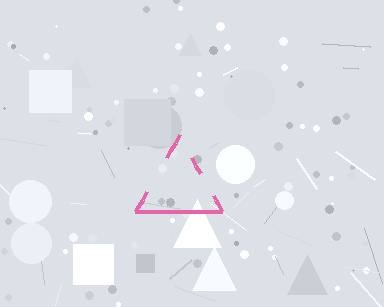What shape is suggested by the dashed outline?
The dashed outline suggests a triangle.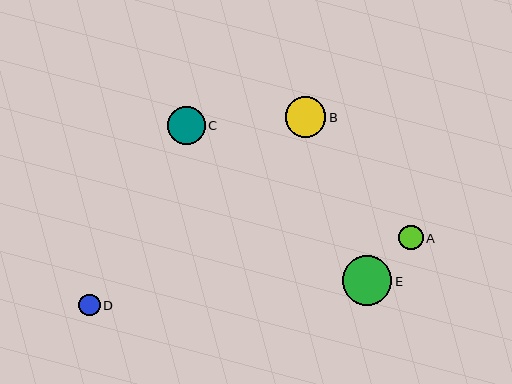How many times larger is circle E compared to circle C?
Circle E is approximately 1.3 times the size of circle C.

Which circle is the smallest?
Circle D is the smallest with a size of approximately 22 pixels.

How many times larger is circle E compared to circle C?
Circle E is approximately 1.3 times the size of circle C.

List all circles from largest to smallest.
From largest to smallest: E, B, C, A, D.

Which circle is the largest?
Circle E is the largest with a size of approximately 49 pixels.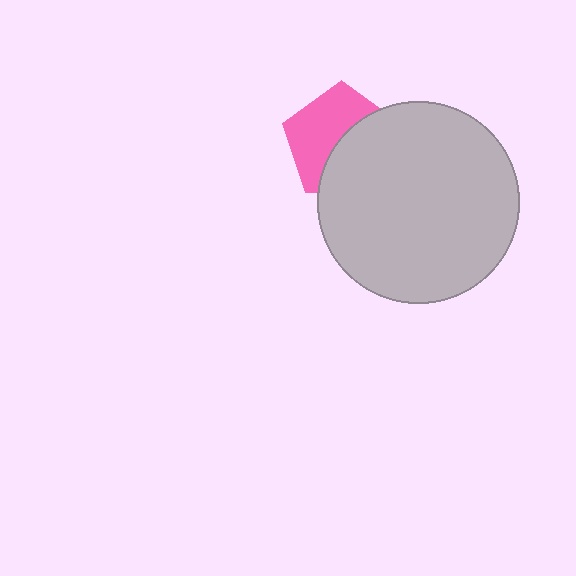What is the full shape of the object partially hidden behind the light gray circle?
The partially hidden object is a pink pentagon.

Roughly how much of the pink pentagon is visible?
About half of it is visible (roughly 51%).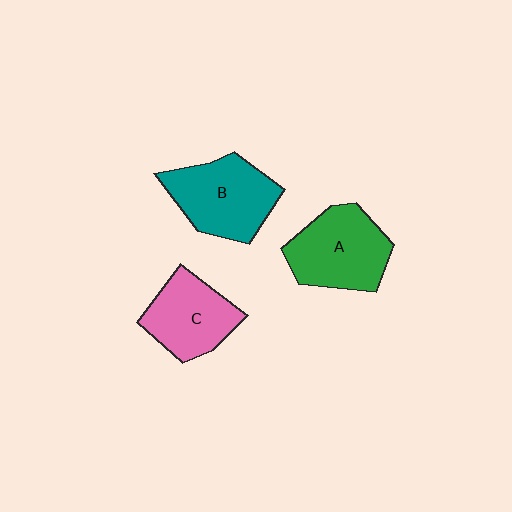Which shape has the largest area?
Shape B (teal).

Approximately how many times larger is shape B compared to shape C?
Approximately 1.2 times.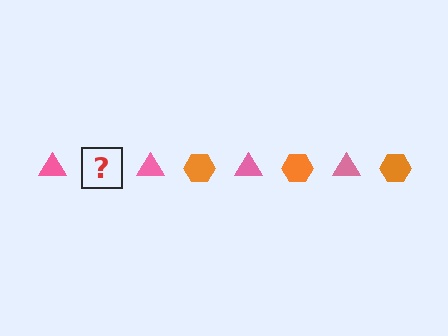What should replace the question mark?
The question mark should be replaced with an orange hexagon.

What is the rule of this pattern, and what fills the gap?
The rule is that the pattern alternates between pink triangle and orange hexagon. The gap should be filled with an orange hexagon.